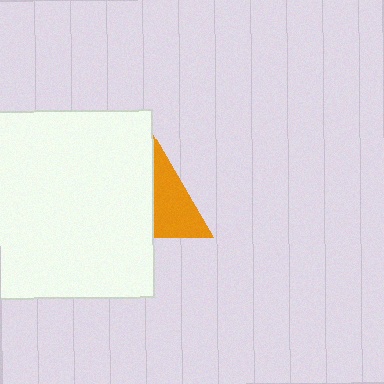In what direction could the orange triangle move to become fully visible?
The orange triangle could move right. That would shift it out from behind the white square entirely.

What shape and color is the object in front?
The object in front is a white square.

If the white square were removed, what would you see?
You would see the complete orange triangle.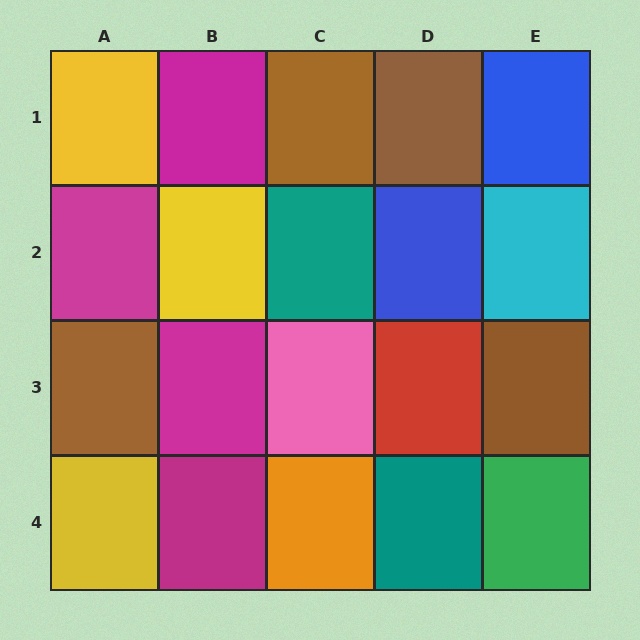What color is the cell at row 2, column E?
Cyan.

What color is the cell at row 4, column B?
Magenta.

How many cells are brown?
4 cells are brown.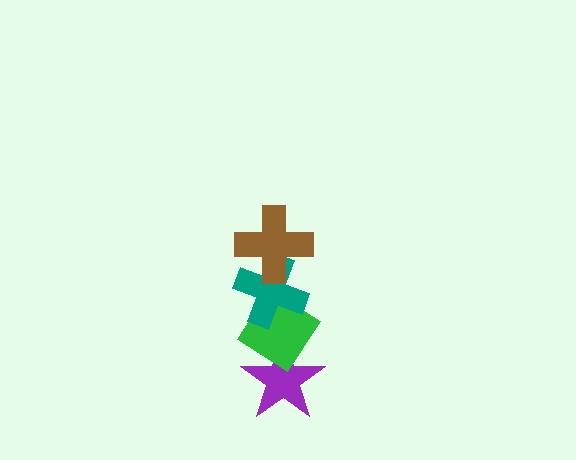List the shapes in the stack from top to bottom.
From top to bottom: the brown cross, the teal cross, the green diamond, the purple star.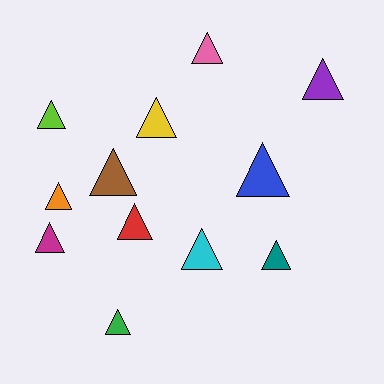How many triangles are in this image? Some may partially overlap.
There are 12 triangles.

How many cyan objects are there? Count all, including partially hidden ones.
There is 1 cyan object.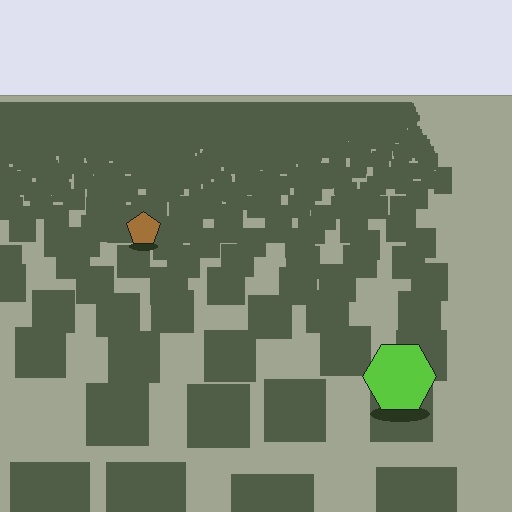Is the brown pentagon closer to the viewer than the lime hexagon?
No. The lime hexagon is closer — you can tell from the texture gradient: the ground texture is coarser near it.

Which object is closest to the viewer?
The lime hexagon is closest. The texture marks near it are larger and more spread out.